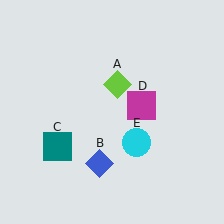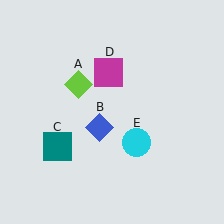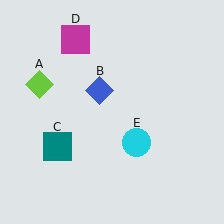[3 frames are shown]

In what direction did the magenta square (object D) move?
The magenta square (object D) moved up and to the left.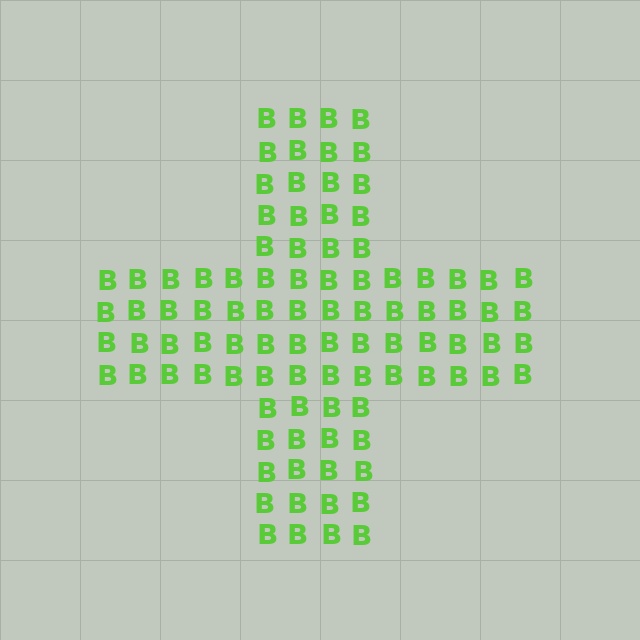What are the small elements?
The small elements are letter B's.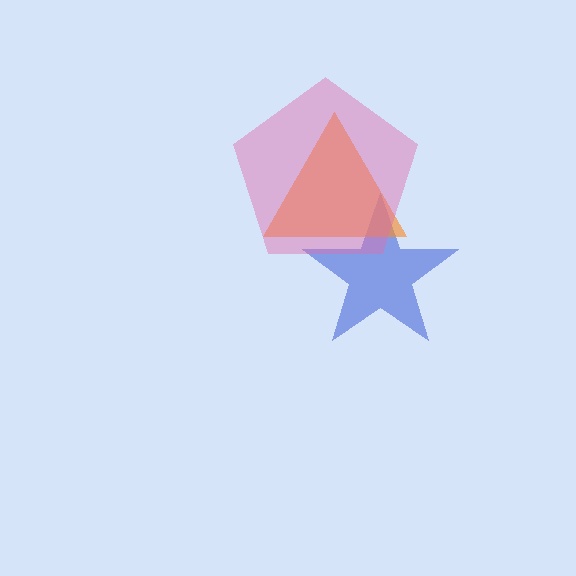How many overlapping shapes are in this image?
There are 3 overlapping shapes in the image.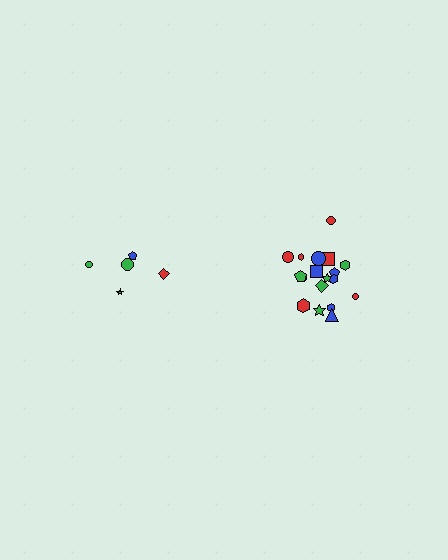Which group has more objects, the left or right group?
The right group.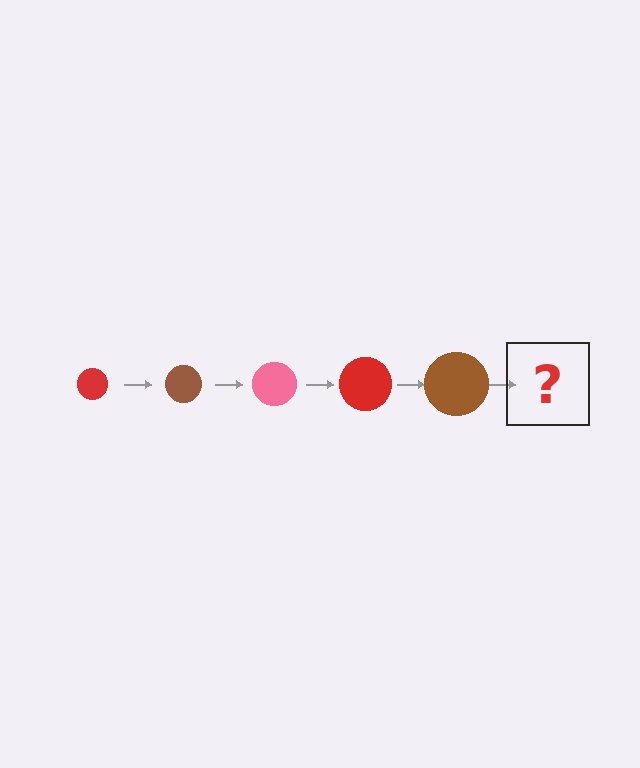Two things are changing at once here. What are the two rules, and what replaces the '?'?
The two rules are that the circle grows larger each step and the color cycles through red, brown, and pink. The '?' should be a pink circle, larger than the previous one.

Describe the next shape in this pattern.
It should be a pink circle, larger than the previous one.